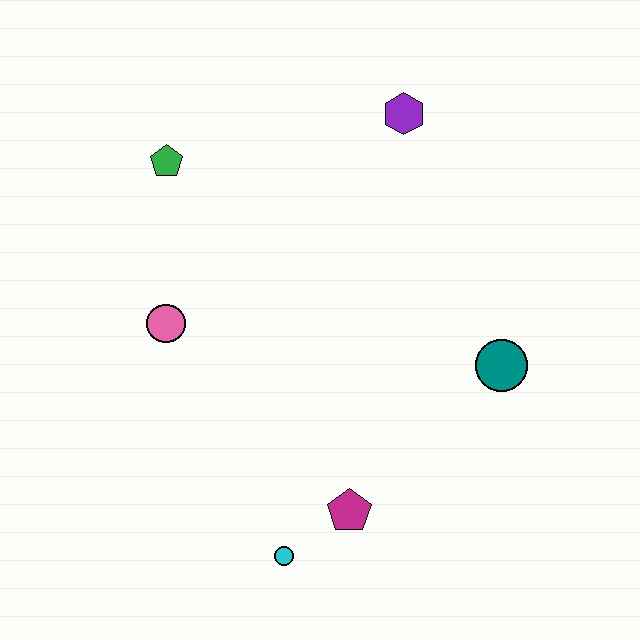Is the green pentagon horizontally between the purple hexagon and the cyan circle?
No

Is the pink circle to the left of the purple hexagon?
Yes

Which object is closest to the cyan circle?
The magenta pentagon is closest to the cyan circle.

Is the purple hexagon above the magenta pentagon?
Yes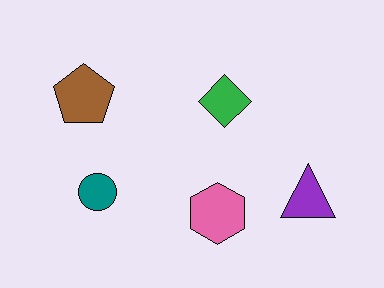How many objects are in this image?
There are 5 objects.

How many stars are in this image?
There are no stars.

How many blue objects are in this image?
There are no blue objects.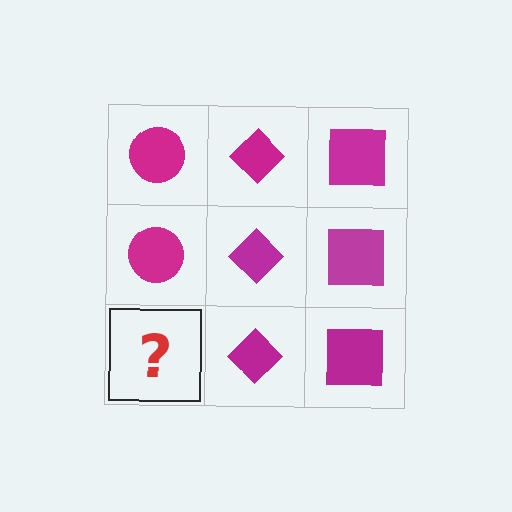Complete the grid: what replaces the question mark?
The question mark should be replaced with a magenta circle.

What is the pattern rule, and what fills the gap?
The rule is that each column has a consistent shape. The gap should be filled with a magenta circle.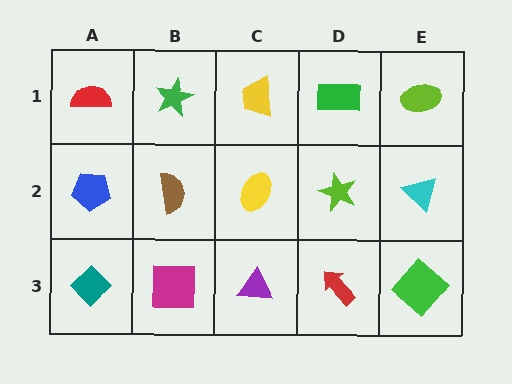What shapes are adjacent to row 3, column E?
A cyan triangle (row 2, column E), a red arrow (row 3, column D).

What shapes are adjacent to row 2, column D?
A green rectangle (row 1, column D), a red arrow (row 3, column D), a yellow ellipse (row 2, column C), a cyan triangle (row 2, column E).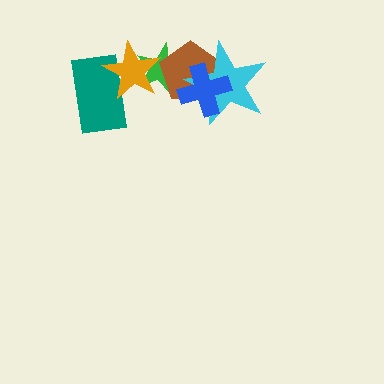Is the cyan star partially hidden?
Yes, it is partially covered by another shape.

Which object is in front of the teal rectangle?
The orange star is in front of the teal rectangle.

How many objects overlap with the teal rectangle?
1 object overlaps with the teal rectangle.